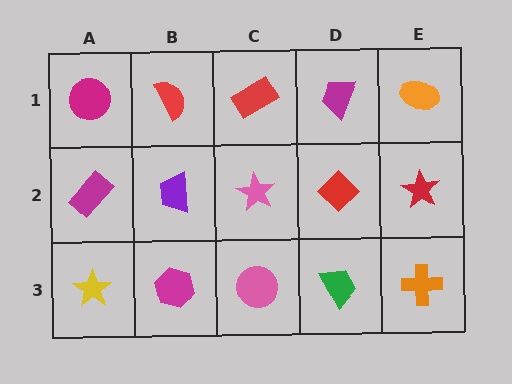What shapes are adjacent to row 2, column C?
A red rectangle (row 1, column C), a pink circle (row 3, column C), a purple trapezoid (row 2, column B), a red diamond (row 2, column D).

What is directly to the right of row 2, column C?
A red diamond.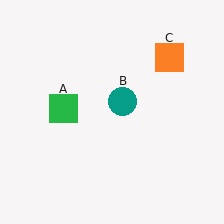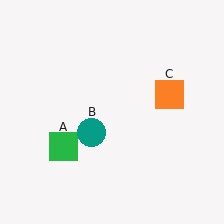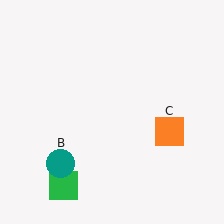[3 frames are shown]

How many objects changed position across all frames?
3 objects changed position: green square (object A), teal circle (object B), orange square (object C).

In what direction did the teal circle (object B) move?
The teal circle (object B) moved down and to the left.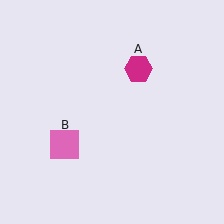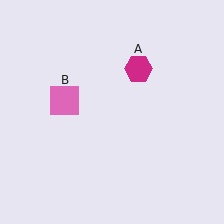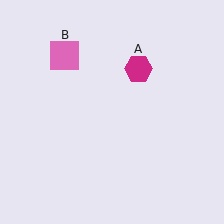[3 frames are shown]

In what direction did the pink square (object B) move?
The pink square (object B) moved up.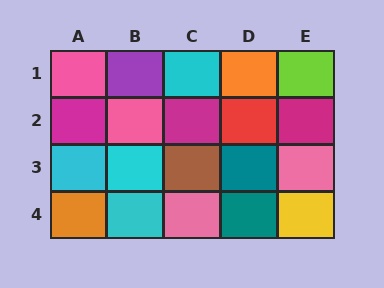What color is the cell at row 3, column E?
Pink.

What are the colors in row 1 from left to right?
Pink, purple, cyan, orange, lime.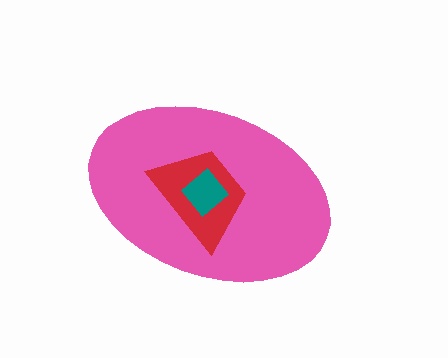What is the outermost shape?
The pink ellipse.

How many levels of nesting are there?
3.